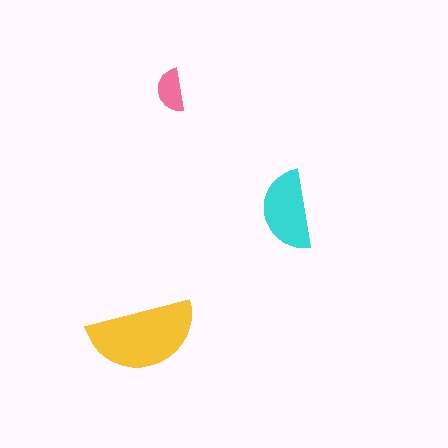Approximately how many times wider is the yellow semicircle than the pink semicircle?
About 2.5 times wider.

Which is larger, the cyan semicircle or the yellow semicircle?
The yellow one.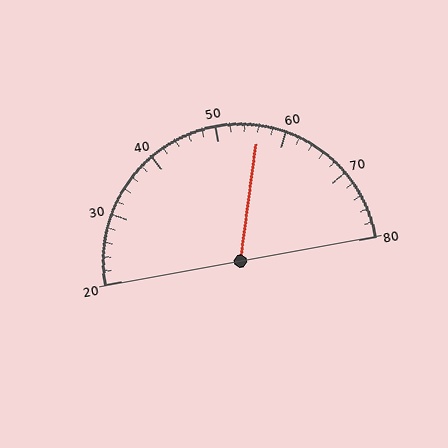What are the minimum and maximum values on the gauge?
The gauge ranges from 20 to 80.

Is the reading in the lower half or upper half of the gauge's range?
The reading is in the upper half of the range (20 to 80).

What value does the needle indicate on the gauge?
The needle indicates approximately 56.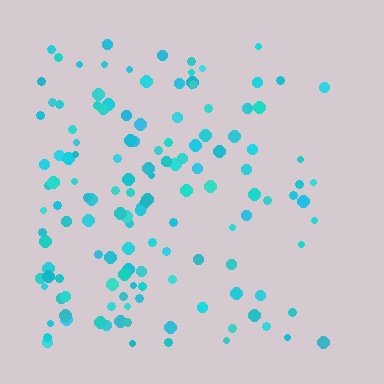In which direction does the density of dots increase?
From right to left, with the left side densest.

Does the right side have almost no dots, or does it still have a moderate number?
Still a moderate number, just noticeably fewer than the left.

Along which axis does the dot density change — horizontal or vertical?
Horizontal.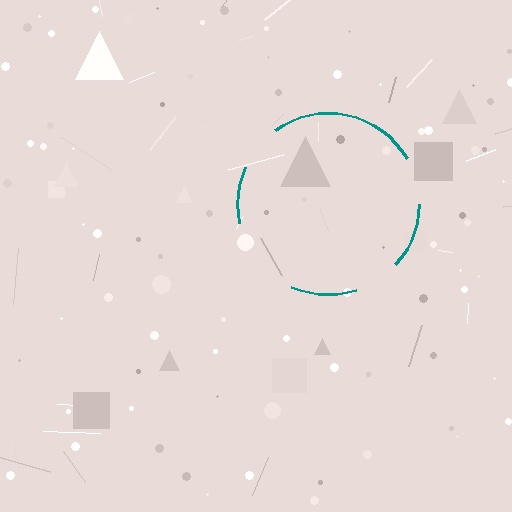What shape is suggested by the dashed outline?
The dashed outline suggests a circle.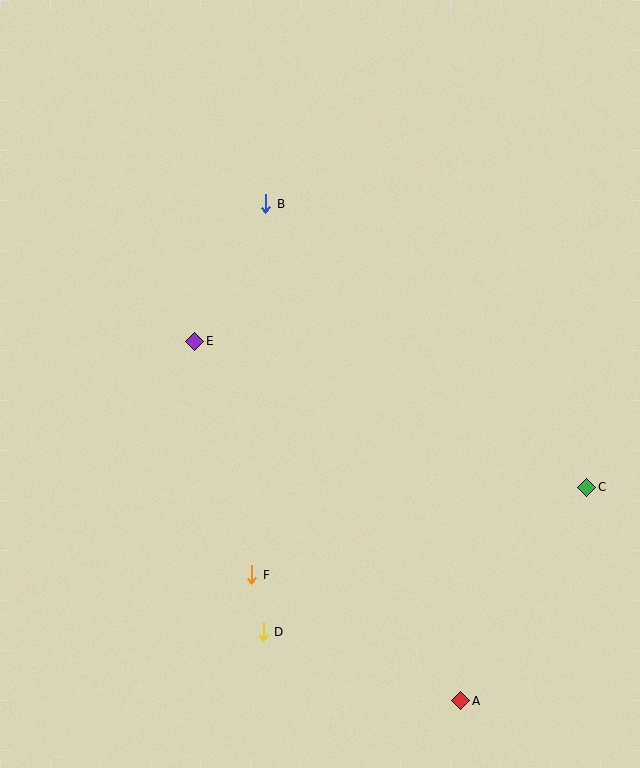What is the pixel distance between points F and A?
The distance between F and A is 244 pixels.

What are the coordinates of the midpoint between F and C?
The midpoint between F and C is at (419, 531).